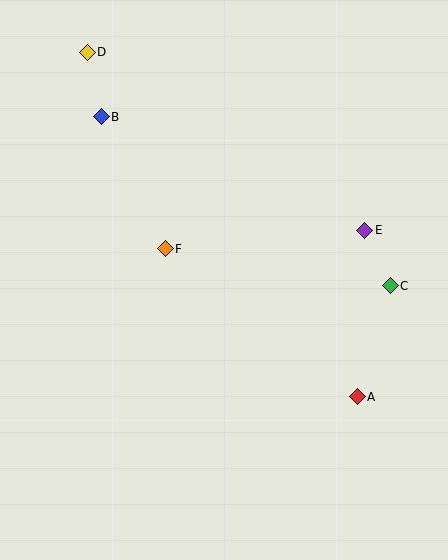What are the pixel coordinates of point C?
Point C is at (390, 286).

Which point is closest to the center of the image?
Point F at (165, 249) is closest to the center.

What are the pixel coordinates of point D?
Point D is at (87, 52).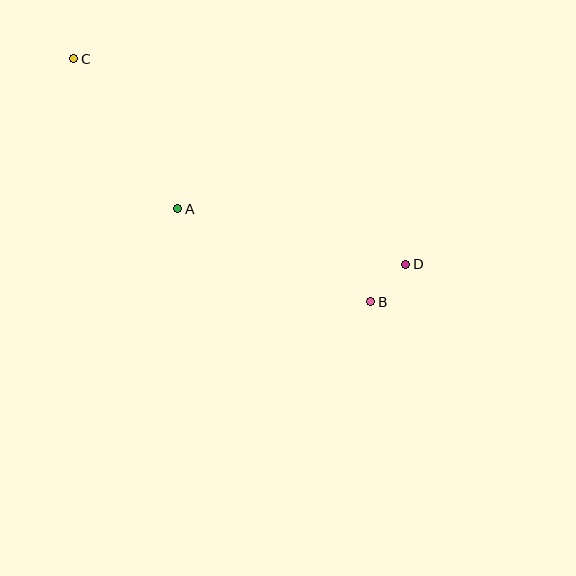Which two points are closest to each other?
Points B and D are closest to each other.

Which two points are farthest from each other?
Points C and D are farthest from each other.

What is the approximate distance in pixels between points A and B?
The distance between A and B is approximately 214 pixels.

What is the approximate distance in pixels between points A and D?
The distance between A and D is approximately 235 pixels.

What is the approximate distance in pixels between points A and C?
The distance between A and C is approximately 183 pixels.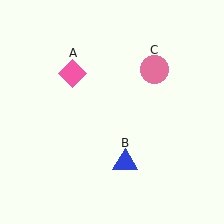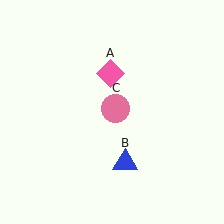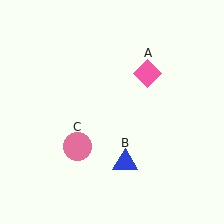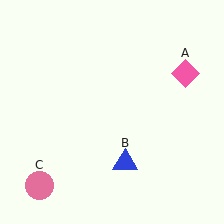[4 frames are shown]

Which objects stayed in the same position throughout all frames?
Blue triangle (object B) remained stationary.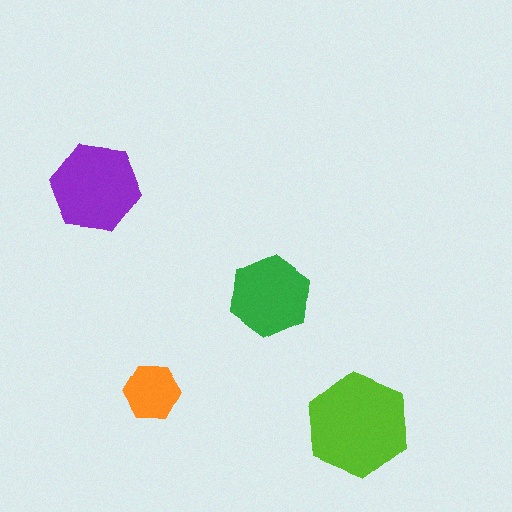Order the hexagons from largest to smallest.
the lime one, the purple one, the green one, the orange one.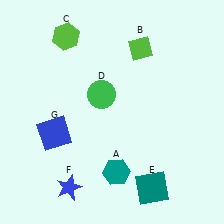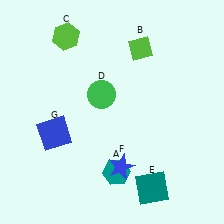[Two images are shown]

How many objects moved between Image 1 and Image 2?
1 object moved between the two images.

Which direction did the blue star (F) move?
The blue star (F) moved right.